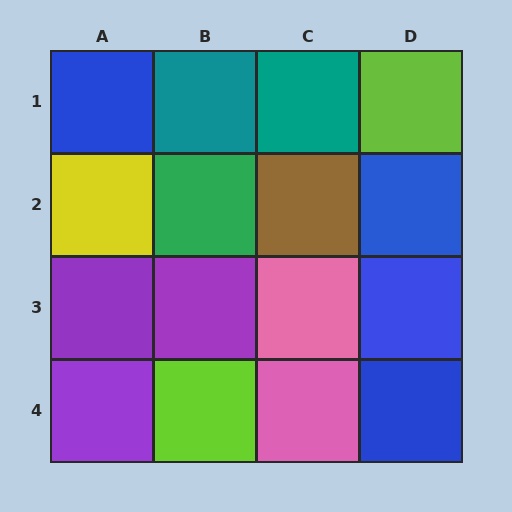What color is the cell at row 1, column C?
Teal.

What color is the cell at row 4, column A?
Purple.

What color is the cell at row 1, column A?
Blue.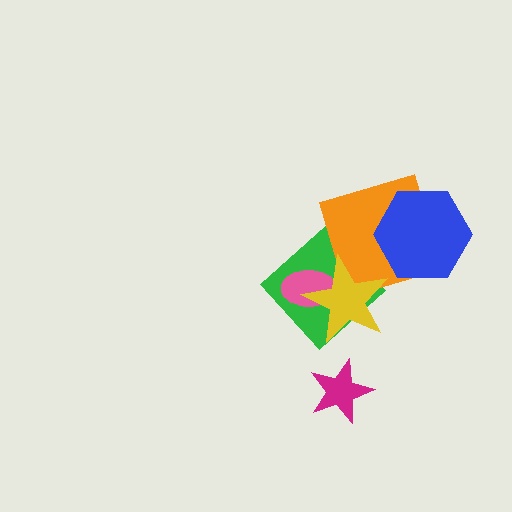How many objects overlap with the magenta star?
0 objects overlap with the magenta star.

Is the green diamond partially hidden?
Yes, it is partially covered by another shape.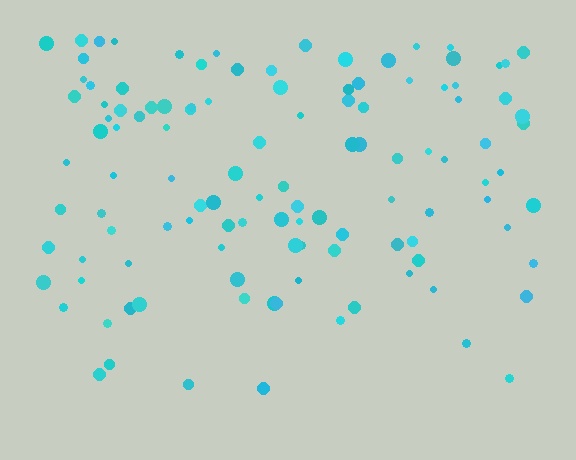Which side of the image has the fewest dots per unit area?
The bottom.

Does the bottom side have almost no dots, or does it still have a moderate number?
Still a moderate number, just noticeably fewer than the top.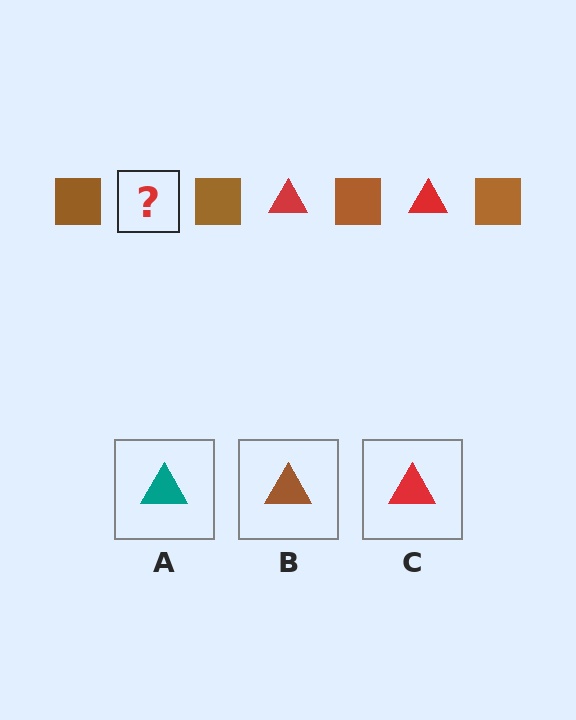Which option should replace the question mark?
Option C.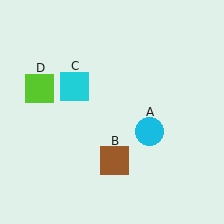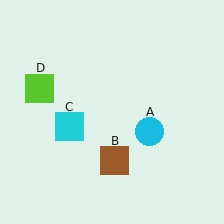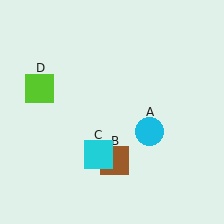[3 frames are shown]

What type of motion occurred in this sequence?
The cyan square (object C) rotated counterclockwise around the center of the scene.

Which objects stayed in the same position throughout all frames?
Cyan circle (object A) and brown square (object B) and lime square (object D) remained stationary.